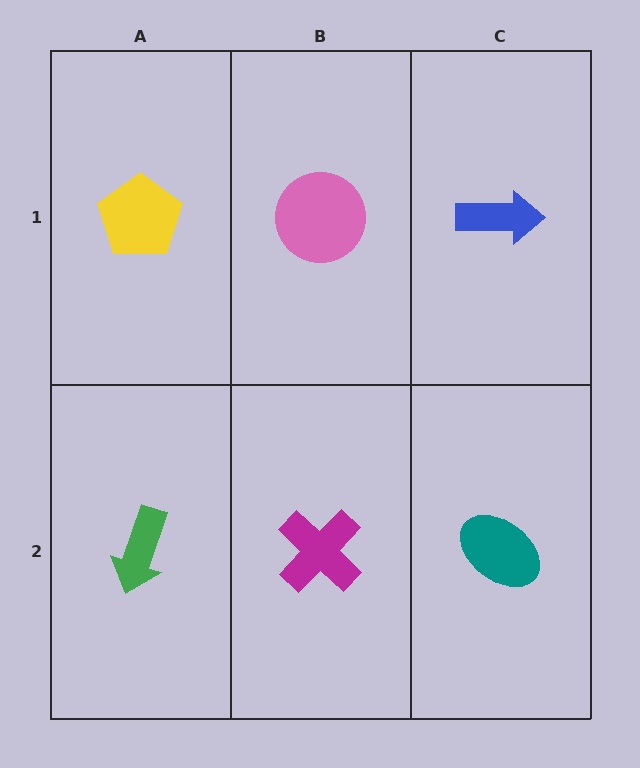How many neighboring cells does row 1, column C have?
2.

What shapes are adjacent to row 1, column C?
A teal ellipse (row 2, column C), a pink circle (row 1, column B).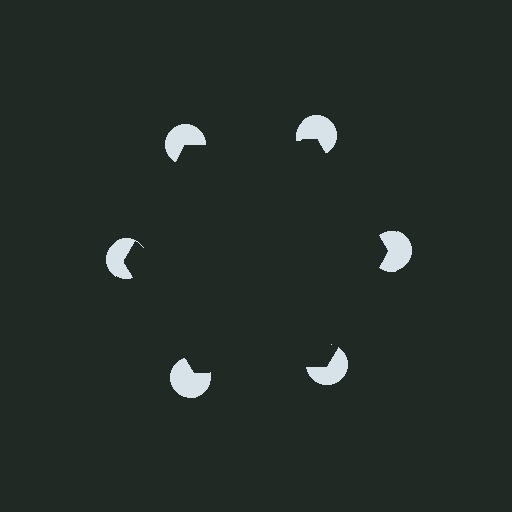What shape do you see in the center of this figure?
An illusory hexagon — its edges are inferred from the aligned wedge cuts in the pac-man discs, not physically drawn.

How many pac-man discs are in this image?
There are 6 — one at each vertex of the illusory hexagon.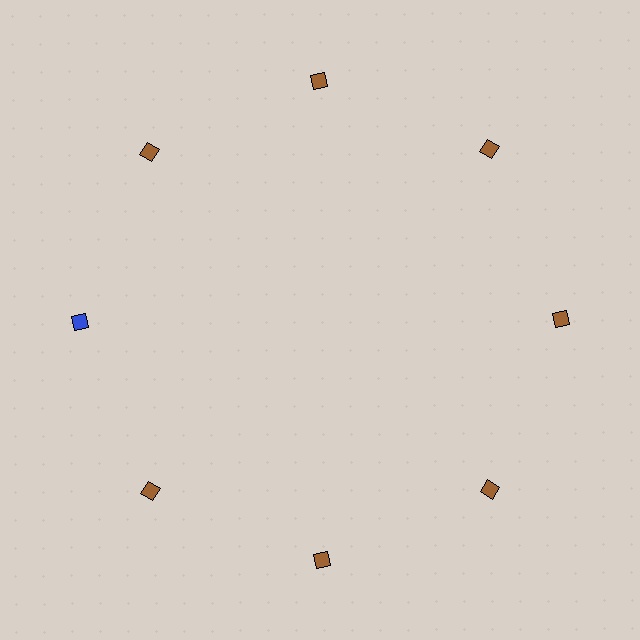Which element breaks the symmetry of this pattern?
The blue diamond at roughly the 9 o'clock position breaks the symmetry. All other shapes are brown diamonds.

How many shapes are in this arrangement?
There are 8 shapes arranged in a ring pattern.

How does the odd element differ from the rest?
It has a different color: blue instead of brown.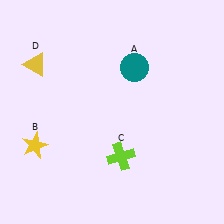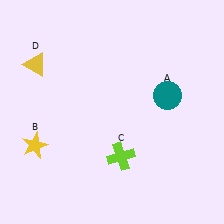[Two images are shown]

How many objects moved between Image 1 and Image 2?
1 object moved between the two images.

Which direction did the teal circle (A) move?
The teal circle (A) moved right.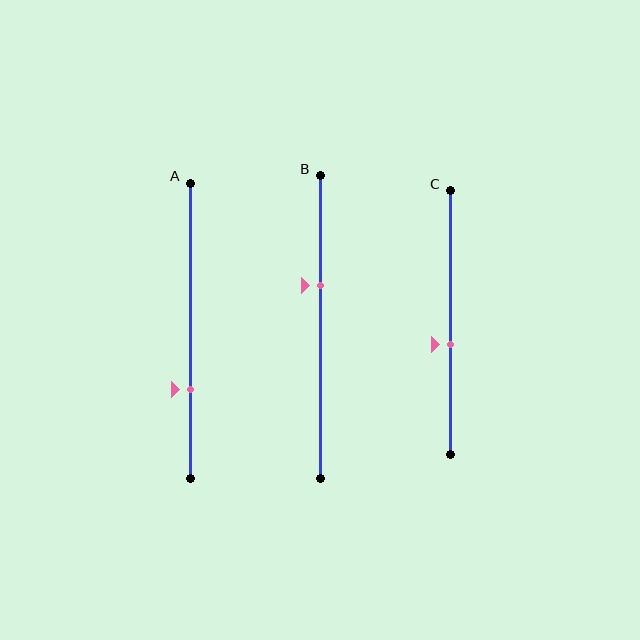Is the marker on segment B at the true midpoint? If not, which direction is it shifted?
No, the marker on segment B is shifted upward by about 14% of the segment length.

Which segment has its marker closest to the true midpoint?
Segment C has its marker closest to the true midpoint.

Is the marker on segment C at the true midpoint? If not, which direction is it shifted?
No, the marker on segment C is shifted downward by about 8% of the segment length.